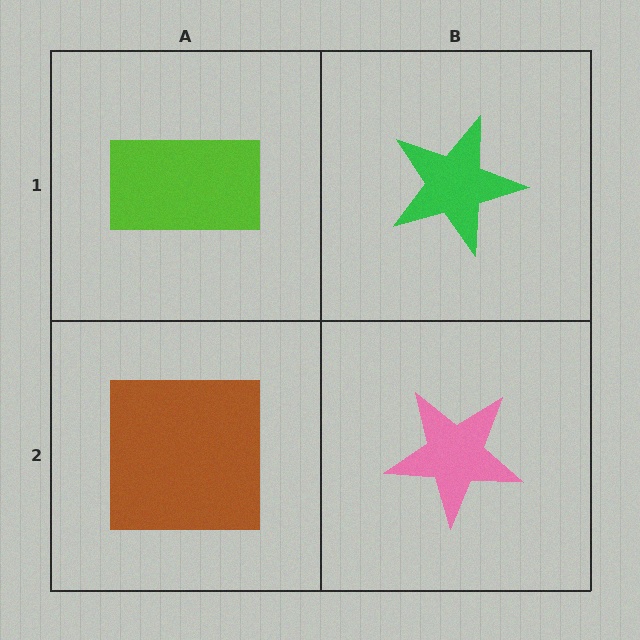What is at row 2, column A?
A brown square.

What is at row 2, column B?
A pink star.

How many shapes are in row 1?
2 shapes.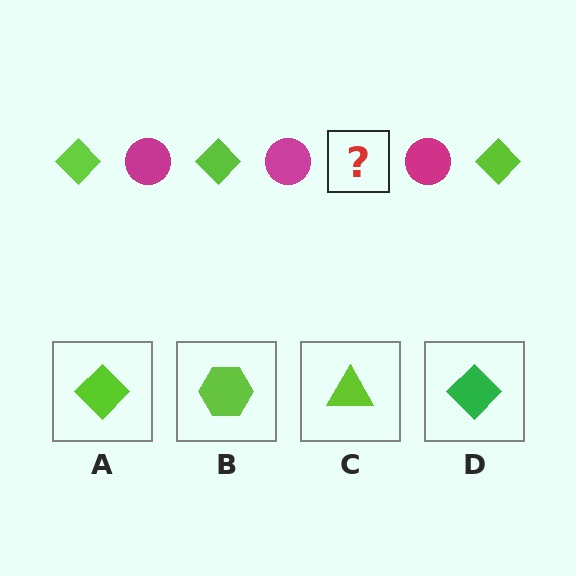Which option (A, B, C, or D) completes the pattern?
A.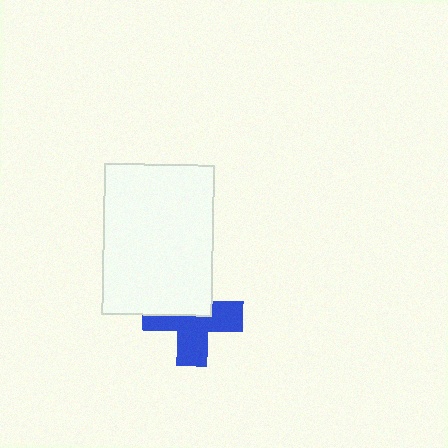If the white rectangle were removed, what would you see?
You would see the complete blue cross.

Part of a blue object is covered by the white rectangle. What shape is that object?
It is a cross.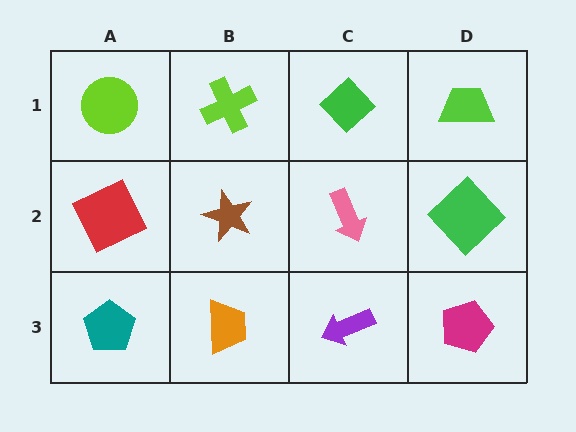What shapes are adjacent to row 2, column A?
A lime circle (row 1, column A), a teal pentagon (row 3, column A), a brown star (row 2, column B).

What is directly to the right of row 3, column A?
An orange trapezoid.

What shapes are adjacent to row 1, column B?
A brown star (row 2, column B), a lime circle (row 1, column A), a green diamond (row 1, column C).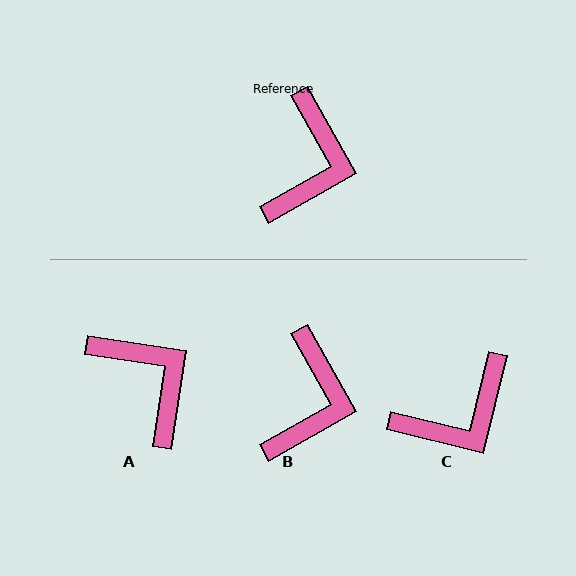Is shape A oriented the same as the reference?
No, it is off by about 52 degrees.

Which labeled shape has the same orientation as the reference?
B.